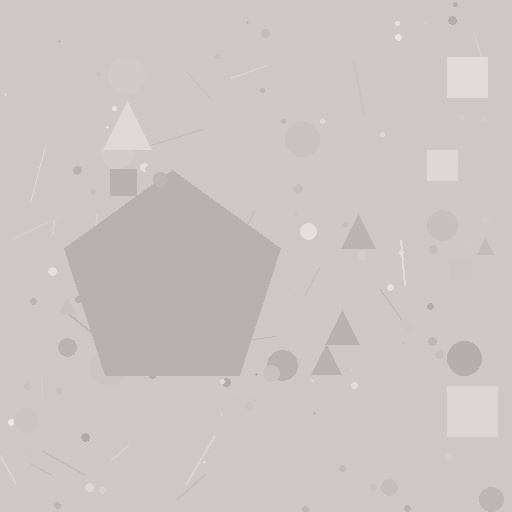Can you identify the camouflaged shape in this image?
The camouflaged shape is a pentagon.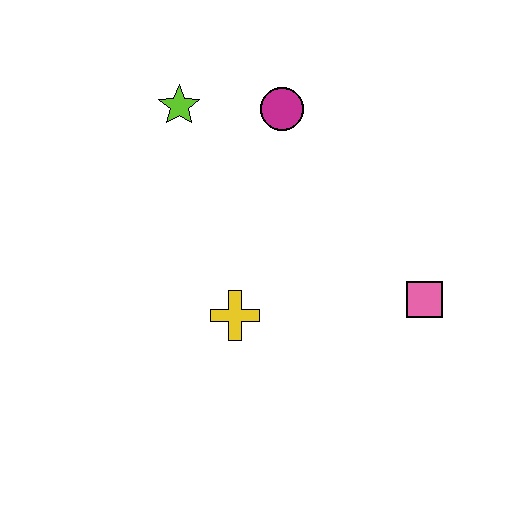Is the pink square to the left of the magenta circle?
No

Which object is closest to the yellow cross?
The pink square is closest to the yellow cross.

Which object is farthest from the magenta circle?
The pink square is farthest from the magenta circle.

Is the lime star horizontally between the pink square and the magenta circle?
No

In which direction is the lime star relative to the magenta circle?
The lime star is to the left of the magenta circle.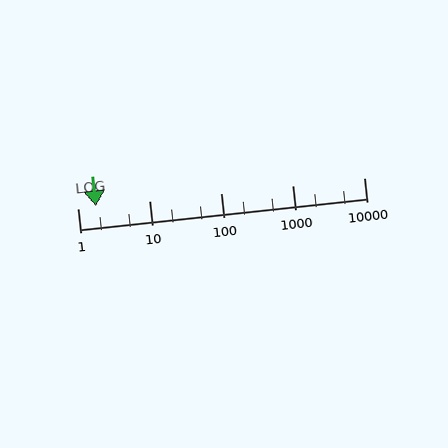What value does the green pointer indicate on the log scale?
The pointer indicates approximately 1.8.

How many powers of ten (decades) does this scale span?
The scale spans 4 decades, from 1 to 10000.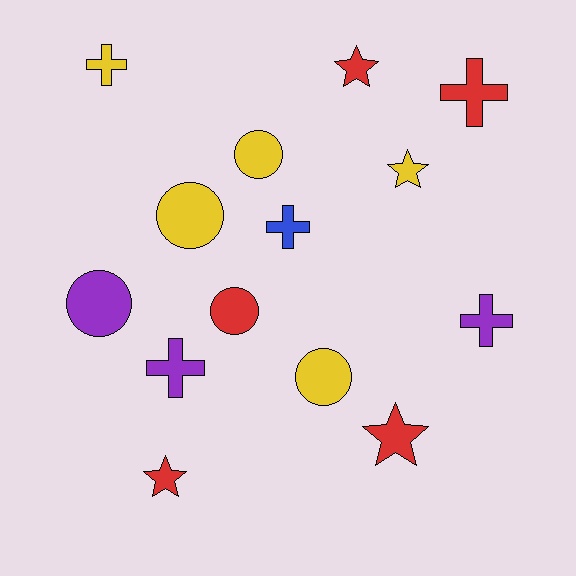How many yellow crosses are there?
There is 1 yellow cross.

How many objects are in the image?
There are 14 objects.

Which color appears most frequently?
Red, with 5 objects.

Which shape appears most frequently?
Circle, with 5 objects.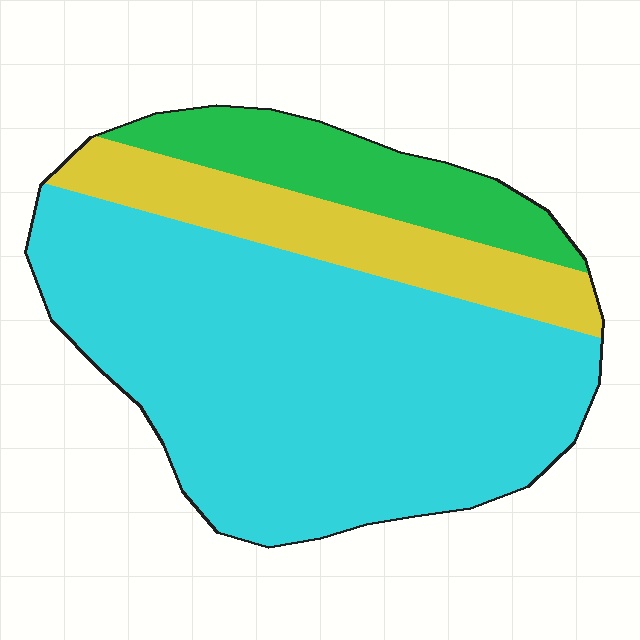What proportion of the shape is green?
Green takes up about one sixth (1/6) of the shape.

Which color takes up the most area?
Cyan, at roughly 65%.